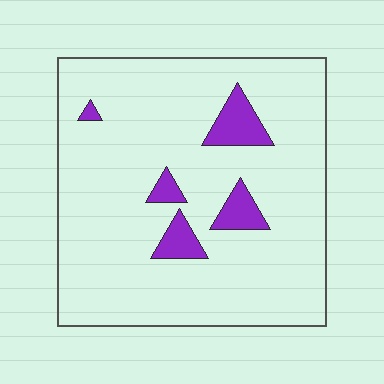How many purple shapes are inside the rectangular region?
5.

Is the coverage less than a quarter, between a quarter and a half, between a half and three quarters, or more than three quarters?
Less than a quarter.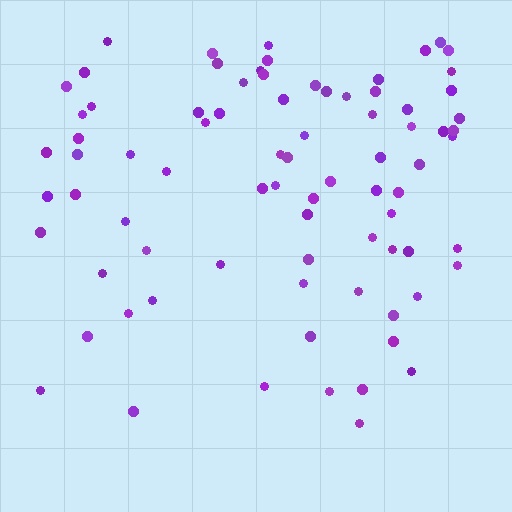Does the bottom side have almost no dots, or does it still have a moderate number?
Still a moderate number, just noticeably fewer than the top.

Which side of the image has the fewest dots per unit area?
The bottom.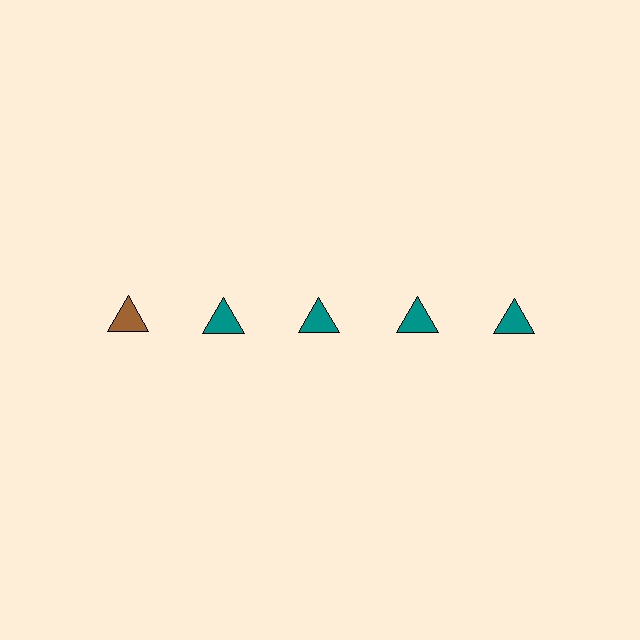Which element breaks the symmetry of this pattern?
The brown triangle in the top row, leftmost column breaks the symmetry. All other shapes are teal triangles.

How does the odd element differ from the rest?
It has a different color: brown instead of teal.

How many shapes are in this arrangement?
There are 5 shapes arranged in a grid pattern.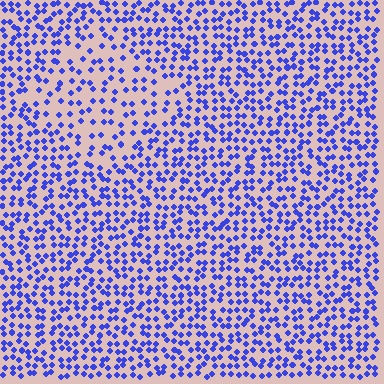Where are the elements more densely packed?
The elements are more densely packed outside the diamond boundary.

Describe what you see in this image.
The image contains small blue elements arranged at two different densities. A diamond-shaped region is visible where the elements are less densely packed than the surrounding area.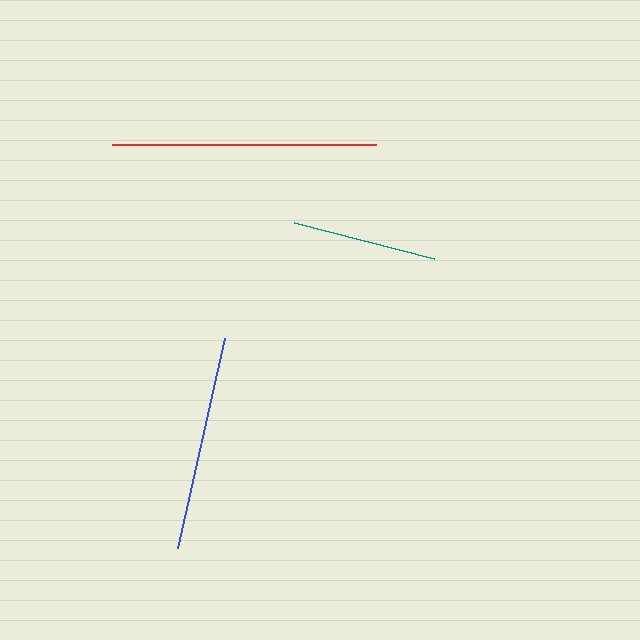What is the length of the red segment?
The red segment is approximately 264 pixels long.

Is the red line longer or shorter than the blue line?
The red line is longer than the blue line.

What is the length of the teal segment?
The teal segment is approximately 144 pixels long.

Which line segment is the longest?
The red line is the longest at approximately 264 pixels.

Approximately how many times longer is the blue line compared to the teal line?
The blue line is approximately 1.5 times the length of the teal line.